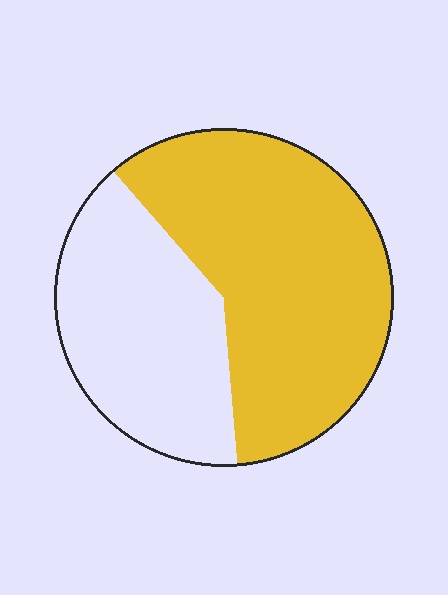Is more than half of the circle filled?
Yes.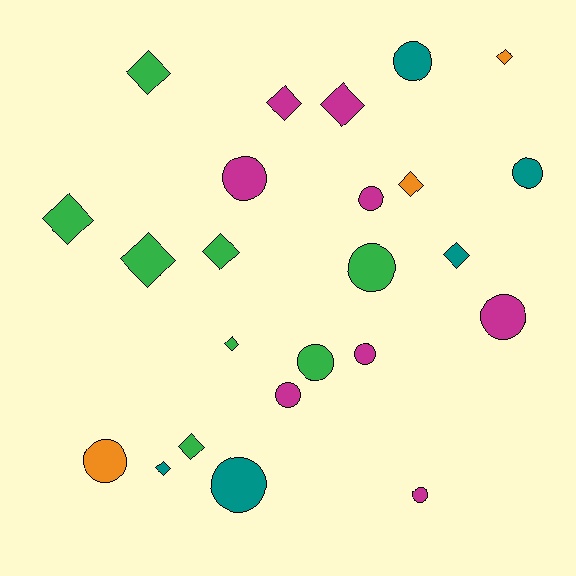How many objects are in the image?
There are 24 objects.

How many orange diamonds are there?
There are 2 orange diamonds.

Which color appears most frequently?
Magenta, with 8 objects.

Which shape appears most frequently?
Circle, with 12 objects.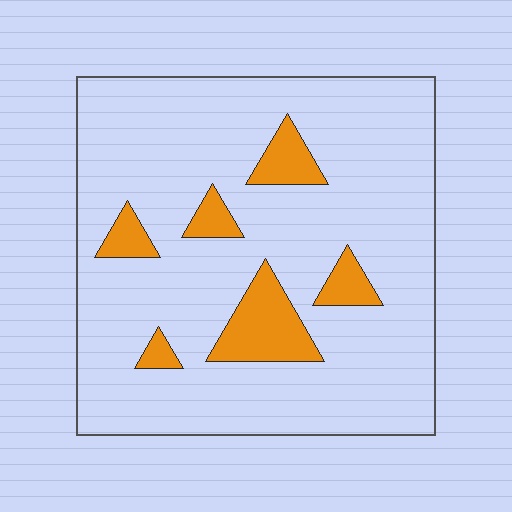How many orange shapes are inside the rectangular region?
6.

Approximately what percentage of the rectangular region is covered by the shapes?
Approximately 15%.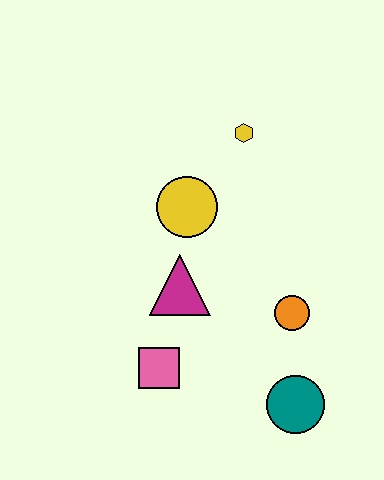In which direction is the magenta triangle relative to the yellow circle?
The magenta triangle is below the yellow circle.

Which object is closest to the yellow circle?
The magenta triangle is closest to the yellow circle.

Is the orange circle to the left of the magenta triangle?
No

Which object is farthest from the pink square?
The yellow hexagon is farthest from the pink square.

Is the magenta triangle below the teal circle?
No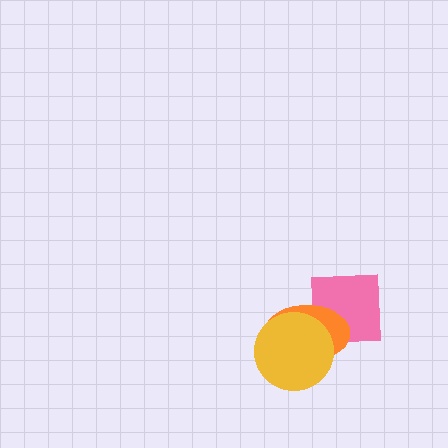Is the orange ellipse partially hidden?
Yes, it is partially covered by another shape.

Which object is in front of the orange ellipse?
The yellow circle is in front of the orange ellipse.